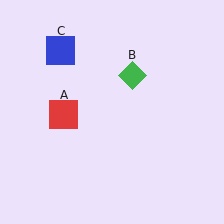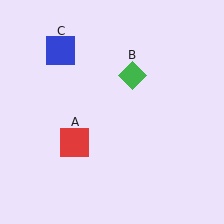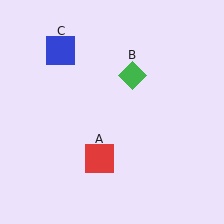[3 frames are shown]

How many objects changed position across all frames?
1 object changed position: red square (object A).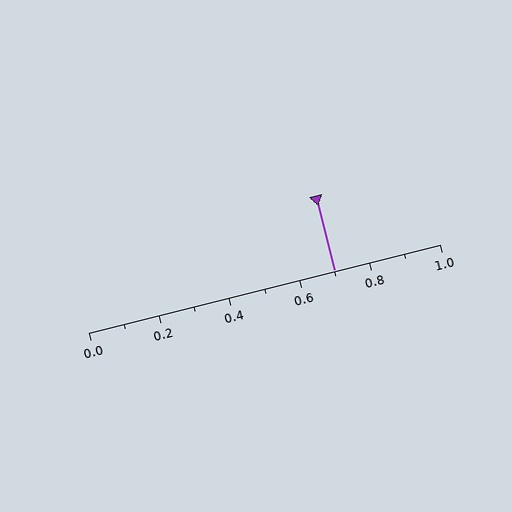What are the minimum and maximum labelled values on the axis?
The axis runs from 0.0 to 1.0.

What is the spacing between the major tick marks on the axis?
The major ticks are spaced 0.2 apart.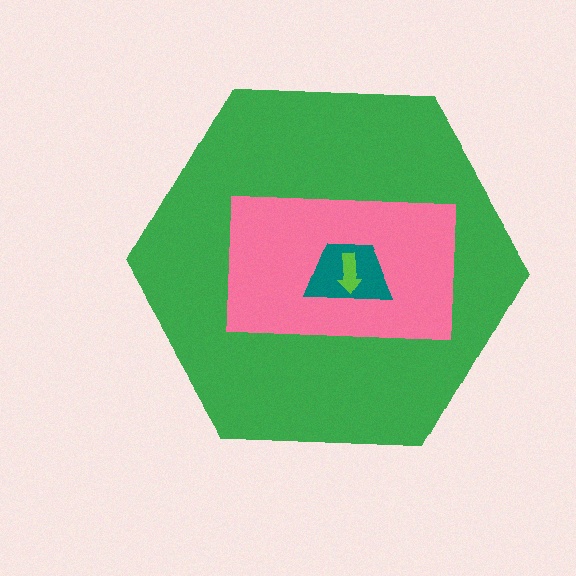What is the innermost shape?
The lime arrow.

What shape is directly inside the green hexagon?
The pink rectangle.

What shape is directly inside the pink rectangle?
The teal trapezoid.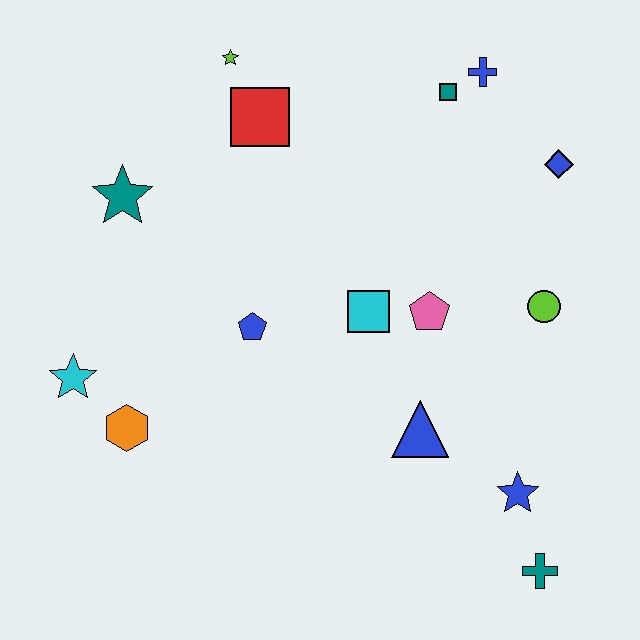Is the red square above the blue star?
Yes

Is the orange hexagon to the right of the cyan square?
No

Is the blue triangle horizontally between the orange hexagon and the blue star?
Yes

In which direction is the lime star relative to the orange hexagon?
The lime star is above the orange hexagon.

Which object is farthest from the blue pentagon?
The teal cross is farthest from the blue pentagon.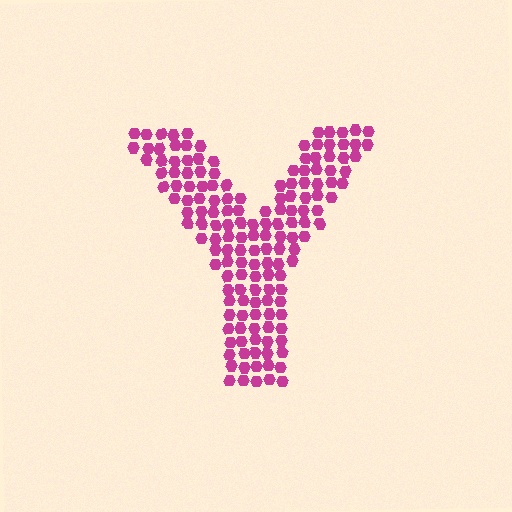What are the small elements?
The small elements are hexagons.